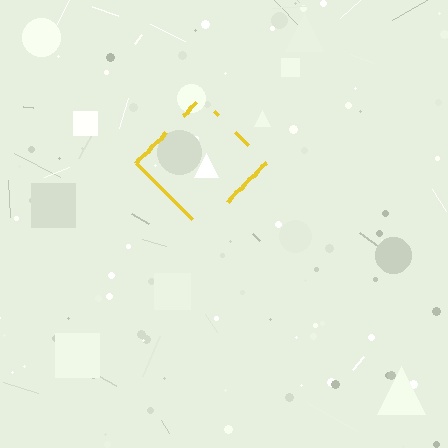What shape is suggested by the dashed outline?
The dashed outline suggests a diamond.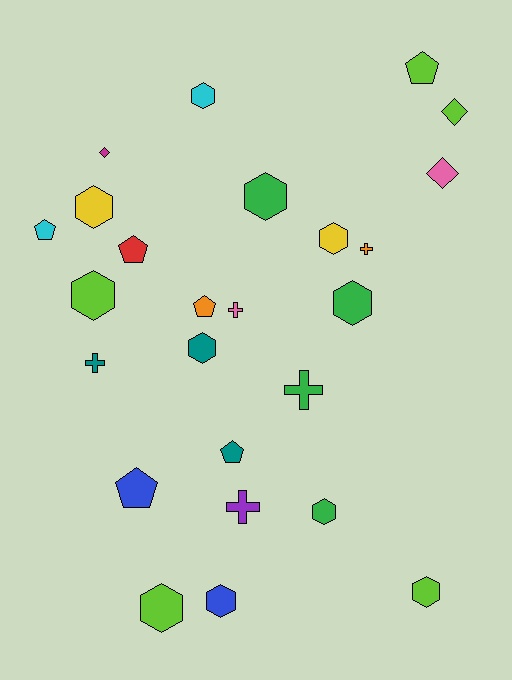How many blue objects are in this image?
There are 2 blue objects.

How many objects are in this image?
There are 25 objects.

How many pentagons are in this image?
There are 6 pentagons.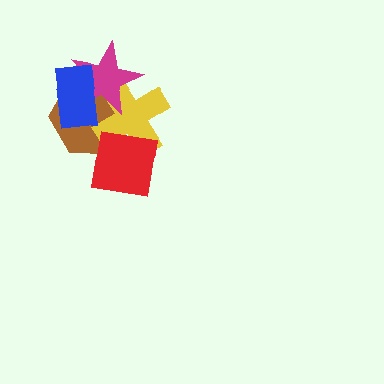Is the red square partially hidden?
No, no other shape covers it.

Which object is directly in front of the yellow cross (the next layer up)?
The magenta star is directly in front of the yellow cross.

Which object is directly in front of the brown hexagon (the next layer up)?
The yellow cross is directly in front of the brown hexagon.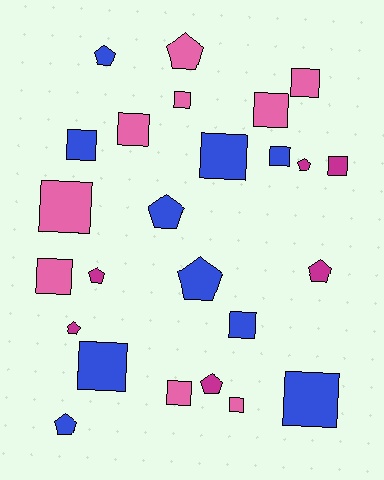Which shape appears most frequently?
Square, with 15 objects.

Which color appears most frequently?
Blue, with 10 objects.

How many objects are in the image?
There are 25 objects.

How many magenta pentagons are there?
There are 5 magenta pentagons.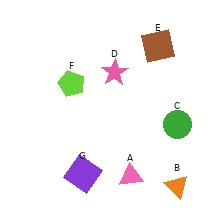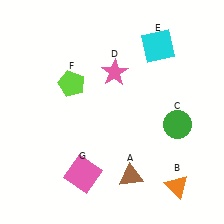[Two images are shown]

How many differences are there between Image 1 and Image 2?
There are 3 differences between the two images.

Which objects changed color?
A changed from pink to brown. E changed from brown to cyan. G changed from purple to pink.